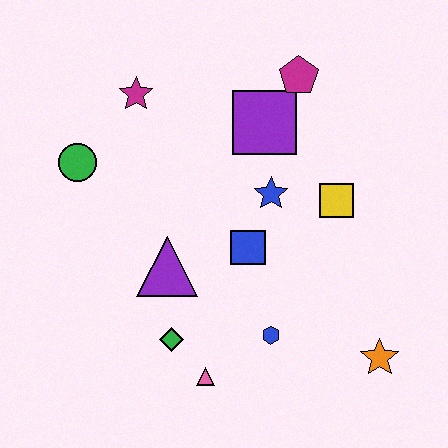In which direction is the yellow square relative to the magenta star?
The yellow square is to the right of the magenta star.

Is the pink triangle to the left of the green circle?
No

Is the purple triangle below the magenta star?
Yes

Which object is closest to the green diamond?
The pink triangle is closest to the green diamond.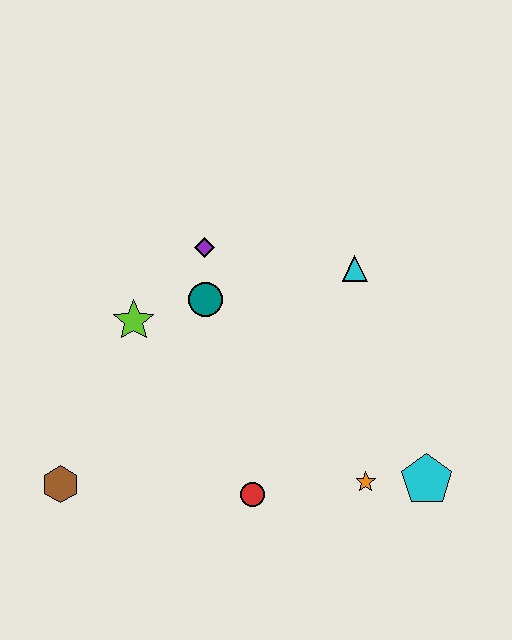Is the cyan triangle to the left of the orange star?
Yes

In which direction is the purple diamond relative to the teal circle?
The purple diamond is above the teal circle.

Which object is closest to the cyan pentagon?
The orange star is closest to the cyan pentagon.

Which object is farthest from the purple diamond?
The cyan pentagon is farthest from the purple diamond.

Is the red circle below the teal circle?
Yes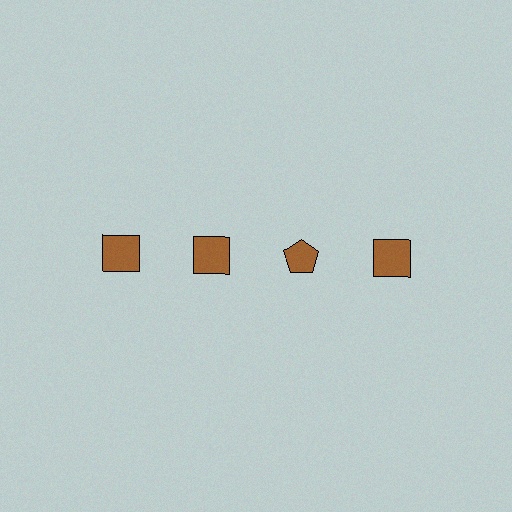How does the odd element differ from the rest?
It has a different shape: pentagon instead of square.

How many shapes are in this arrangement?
There are 4 shapes arranged in a grid pattern.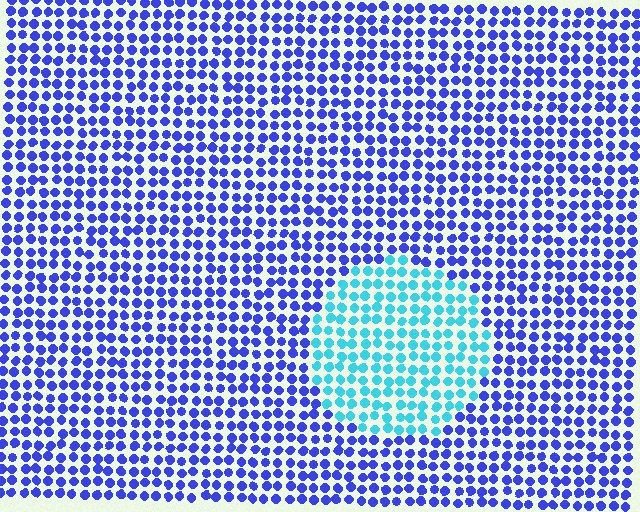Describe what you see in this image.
The image is filled with small blue elements in a uniform arrangement. A circle-shaped region is visible where the elements are tinted to a slightly different hue, forming a subtle color boundary.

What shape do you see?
I see a circle.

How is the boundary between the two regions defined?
The boundary is defined purely by a slight shift in hue (about 51 degrees). Spacing, size, and orientation are identical on both sides.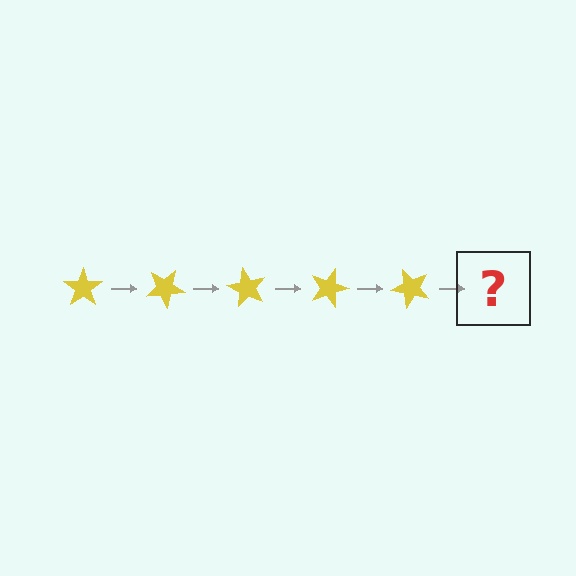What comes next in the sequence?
The next element should be a yellow star rotated 150 degrees.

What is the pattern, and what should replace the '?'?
The pattern is that the star rotates 30 degrees each step. The '?' should be a yellow star rotated 150 degrees.